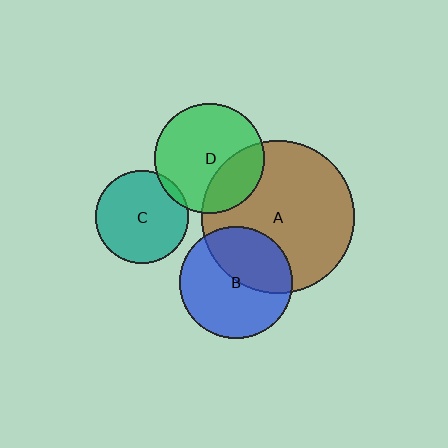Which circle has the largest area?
Circle A (brown).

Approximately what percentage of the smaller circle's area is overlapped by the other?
Approximately 5%.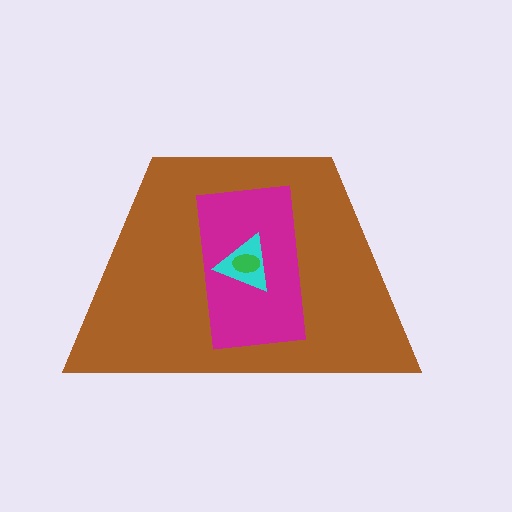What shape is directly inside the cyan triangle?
The green ellipse.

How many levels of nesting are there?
4.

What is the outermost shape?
The brown trapezoid.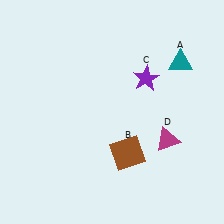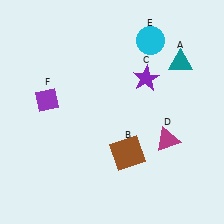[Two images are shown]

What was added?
A cyan circle (E), a purple diamond (F) were added in Image 2.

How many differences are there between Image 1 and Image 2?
There are 2 differences between the two images.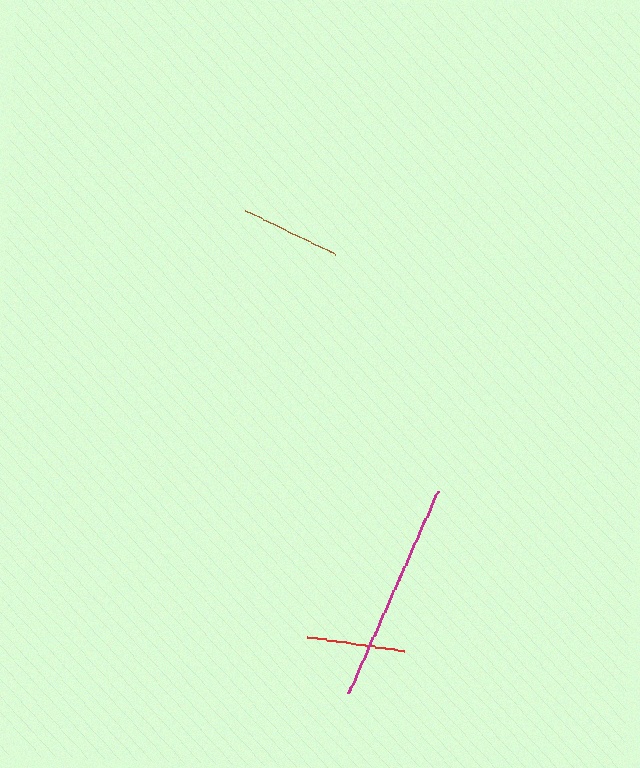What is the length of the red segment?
The red segment is approximately 97 pixels long.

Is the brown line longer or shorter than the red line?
The brown line is longer than the red line.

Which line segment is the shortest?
The red line is the shortest at approximately 97 pixels.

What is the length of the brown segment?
The brown segment is approximately 100 pixels long.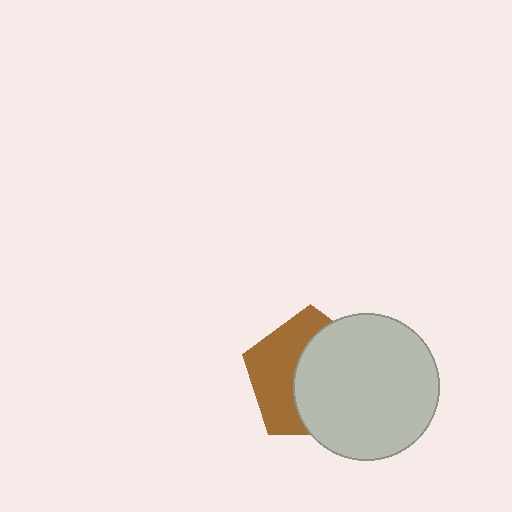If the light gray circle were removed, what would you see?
You would see the complete brown pentagon.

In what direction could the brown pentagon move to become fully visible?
The brown pentagon could move left. That would shift it out from behind the light gray circle entirely.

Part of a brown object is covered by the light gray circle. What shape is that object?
It is a pentagon.